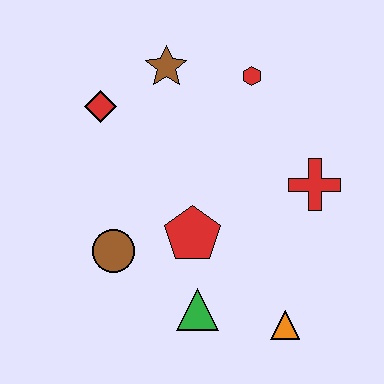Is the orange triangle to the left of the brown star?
No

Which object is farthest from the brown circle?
The red hexagon is farthest from the brown circle.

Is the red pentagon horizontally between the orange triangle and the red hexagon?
No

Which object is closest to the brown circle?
The red pentagon is closest to the brown circle.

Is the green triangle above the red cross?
No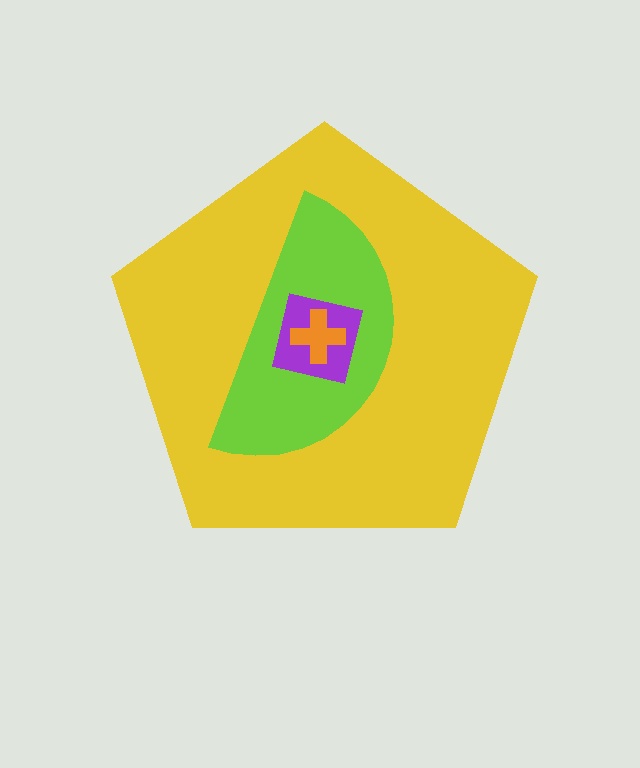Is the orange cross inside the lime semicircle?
Yes.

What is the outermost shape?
The yellow pentagon.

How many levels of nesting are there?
4.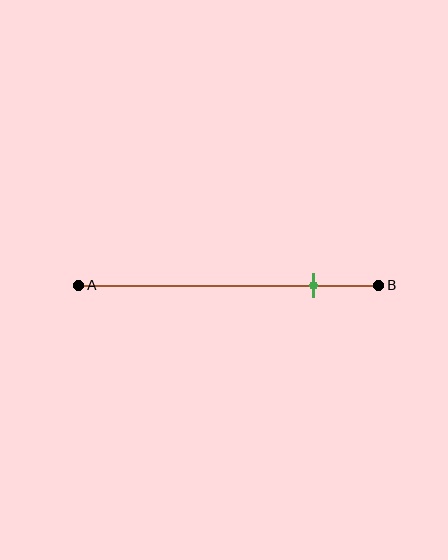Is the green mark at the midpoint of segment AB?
No, the mark is at about 80% from A, not at the 50% midpoint.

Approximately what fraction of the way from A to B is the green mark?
The green mark is approximately 80% of the way from A to B.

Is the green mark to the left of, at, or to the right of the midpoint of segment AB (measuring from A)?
The green mark is to the right of the midpoint of segment AB.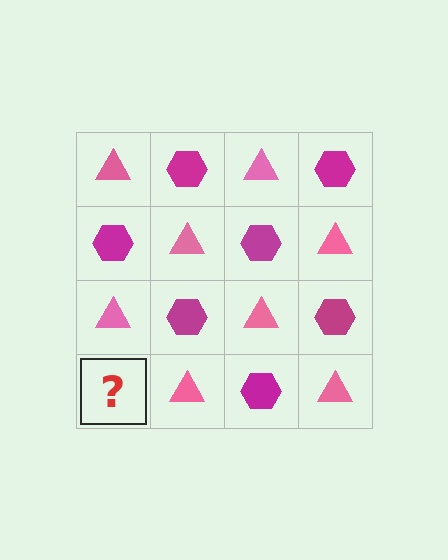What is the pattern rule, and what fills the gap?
The rule is that it alternates pink triangle and magenta hexagon in a checkerboard pattern. The gap should be filled with a magenta hexagon.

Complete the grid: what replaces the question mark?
The question mark should be replaced with a magenta hexagon.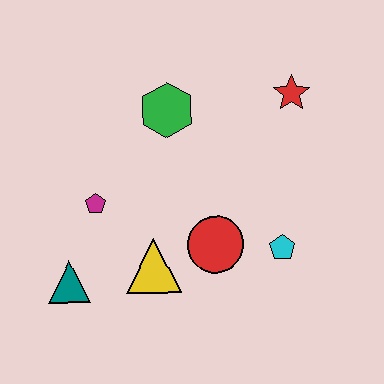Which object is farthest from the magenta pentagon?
The red star is farthest from the magenta pentagon.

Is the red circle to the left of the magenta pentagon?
No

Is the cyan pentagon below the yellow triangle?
No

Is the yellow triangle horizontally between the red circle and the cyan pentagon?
No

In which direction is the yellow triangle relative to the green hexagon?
The yellow triangle is below the green hexagon.